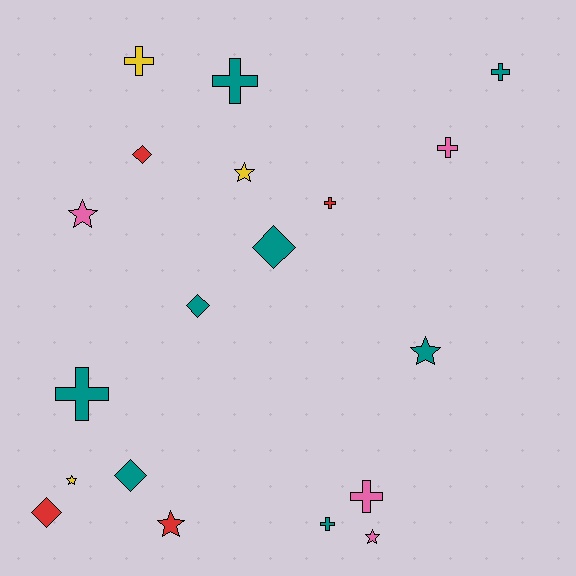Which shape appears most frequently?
Cross, with 8 objects.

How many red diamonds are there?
There are 2 red diamonds.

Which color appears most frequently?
Teal, with 8 objects.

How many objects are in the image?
There are 19 objects.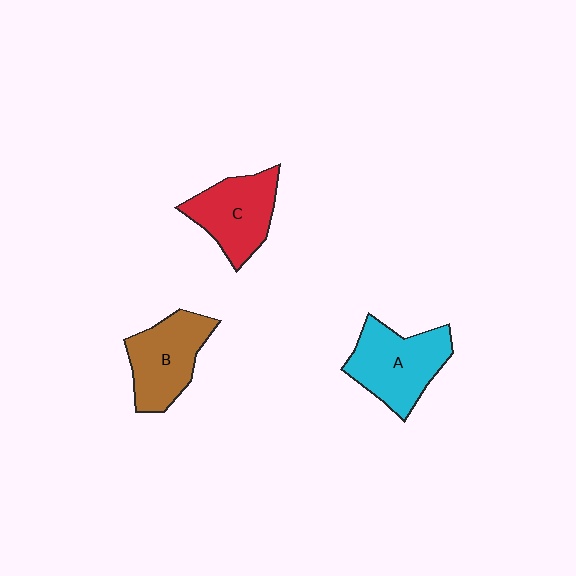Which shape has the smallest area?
Shape C (red).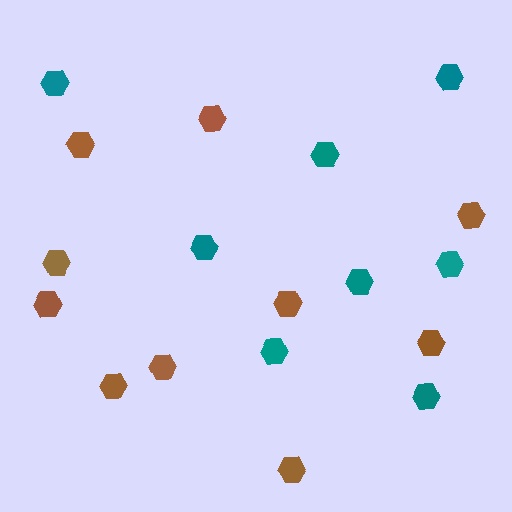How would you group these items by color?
There are 2 groups: one group of brown hexagons (10) and one group of teal hexagons (8).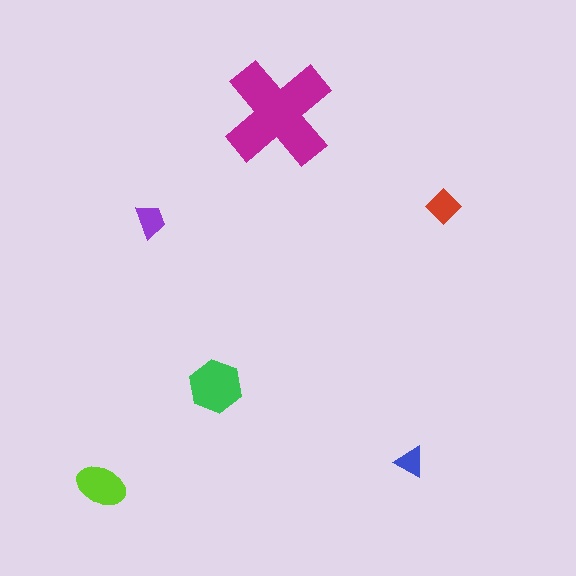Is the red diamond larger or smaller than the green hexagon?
Smaller.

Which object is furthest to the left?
The lime ellipse is leftmost.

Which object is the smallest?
The blue triangle.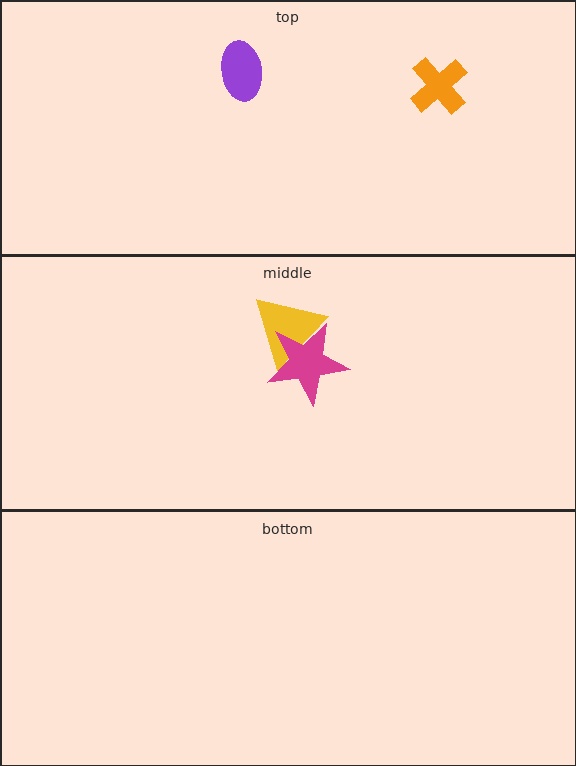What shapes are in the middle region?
The yellow triangle, the magenta star.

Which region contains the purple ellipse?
The top region.